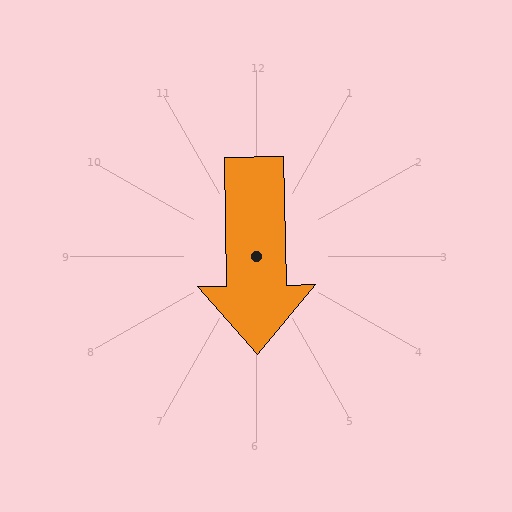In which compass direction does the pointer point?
South.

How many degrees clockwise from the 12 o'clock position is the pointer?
Approximately 179 degrees.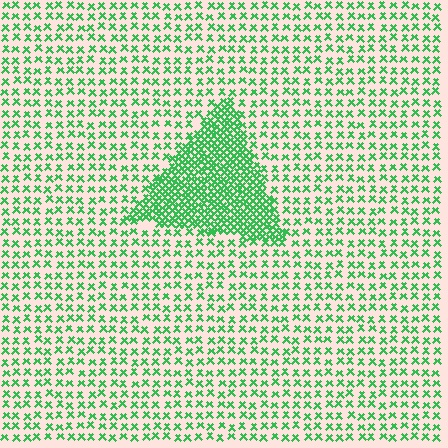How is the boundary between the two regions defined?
The boundary is defined by a change in element density (approximately 2.8x ratio). All elements are the same color, size, and shape.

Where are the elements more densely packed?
The elements are more densely packed inside the triangle boundary.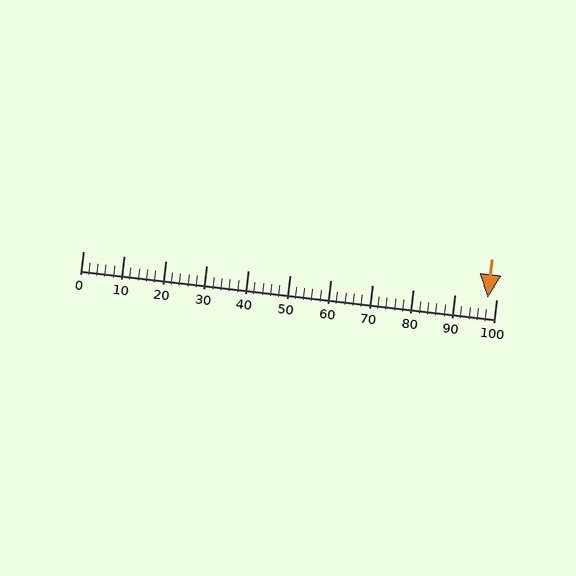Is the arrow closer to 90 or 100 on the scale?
The arrow is closer to 100.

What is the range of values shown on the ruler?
The ruler shows values from 0 to 100.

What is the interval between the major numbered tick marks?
The major tick marks are spaced 10 units apart.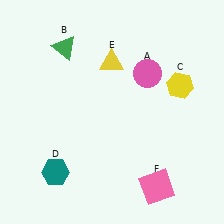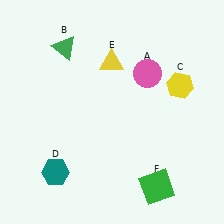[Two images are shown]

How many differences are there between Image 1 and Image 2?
There is 1 difference between the two images.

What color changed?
The square (F) changed from pink in Image 1 to green in Image 2.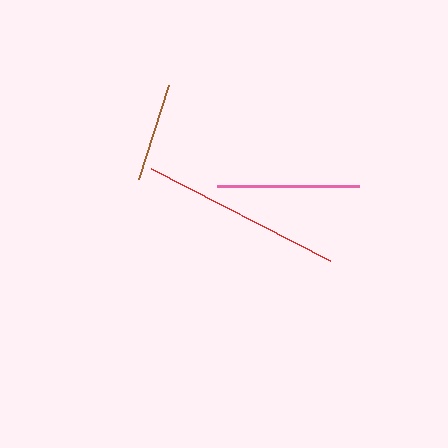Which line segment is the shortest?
The brown line is the shortest at approximately 99 pixels.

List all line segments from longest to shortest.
From longest to shortest: red, pink, brown.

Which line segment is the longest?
The red line is the longest at approximately 202 pixels.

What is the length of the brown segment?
The brown segment is approximately 99 pixels long.